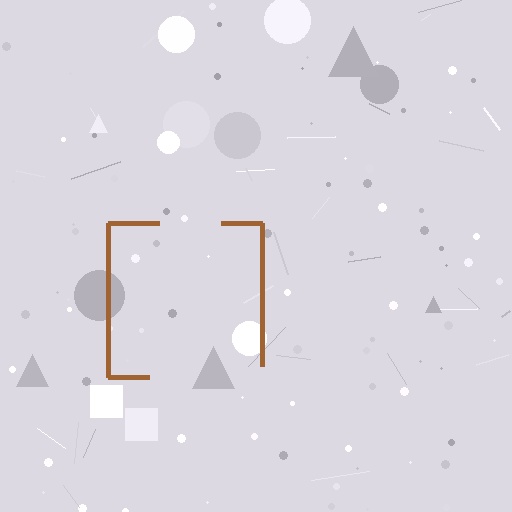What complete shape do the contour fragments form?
The contour fragments form a square.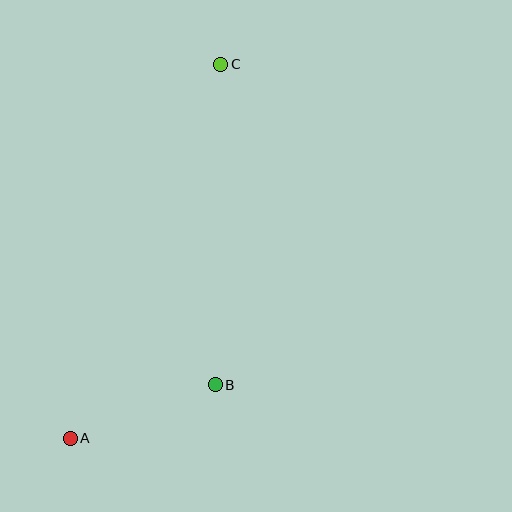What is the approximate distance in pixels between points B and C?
The distance between B and C is approximately 321 pixels.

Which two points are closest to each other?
Points A and B are closest to each other.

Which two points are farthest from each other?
Points A and C are farthest from each other.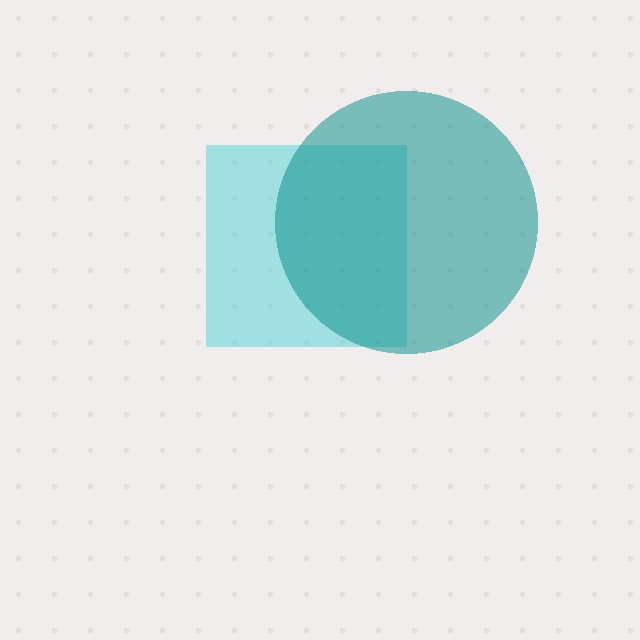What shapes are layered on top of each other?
The layered shapes are: a cyan square, a teal circle.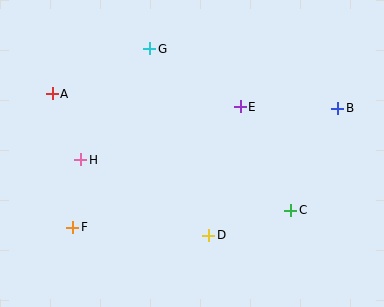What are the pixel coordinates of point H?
Point H is at (81, 160).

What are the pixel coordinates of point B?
Point B is at (338, 108).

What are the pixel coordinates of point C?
Point C is at (291, 210).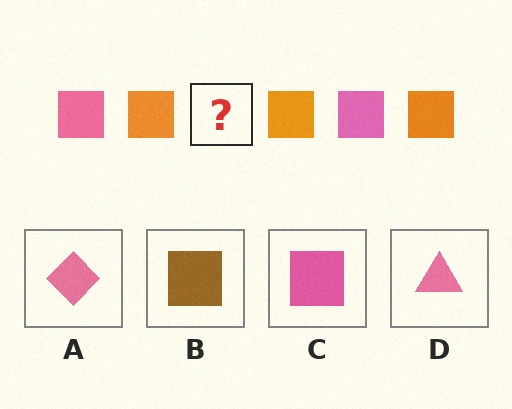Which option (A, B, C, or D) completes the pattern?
C.